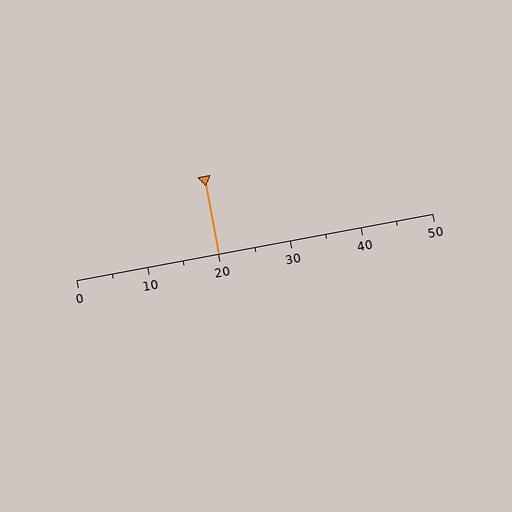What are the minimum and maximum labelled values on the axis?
The axis runs from 0 to 50.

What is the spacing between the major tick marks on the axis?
The major ticks are spaced 10 apart.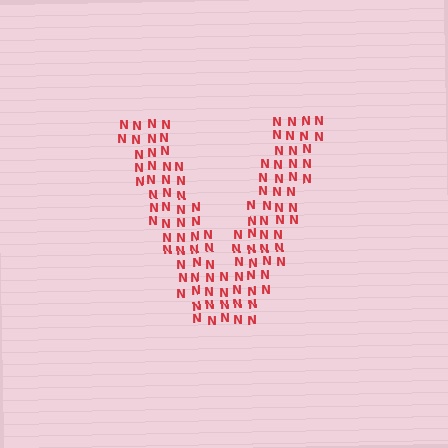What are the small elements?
The small elements are letter N's.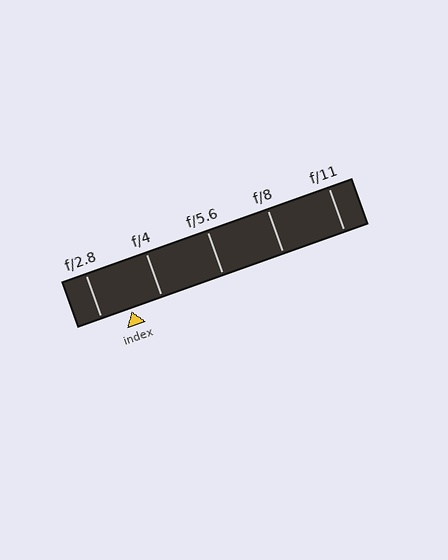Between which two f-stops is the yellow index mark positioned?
The index mark is between f/2.8 and f/4.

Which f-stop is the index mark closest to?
The index mark is closest to f/2.8.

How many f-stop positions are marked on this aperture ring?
There are 5 f-stop positions marked.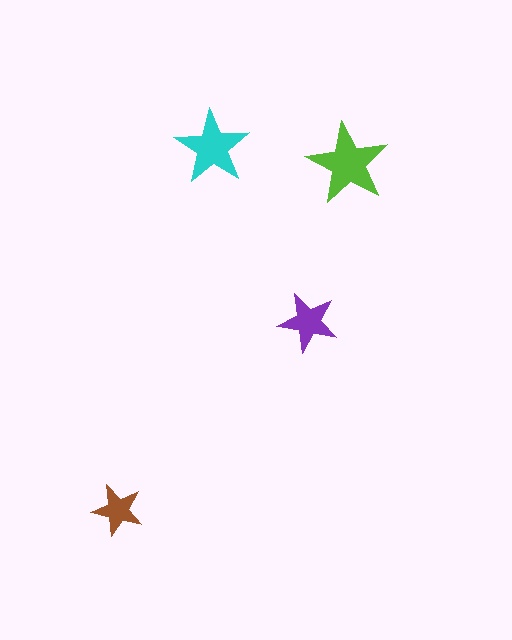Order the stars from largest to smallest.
the lime one, the cyan one, the purple one, the brown one.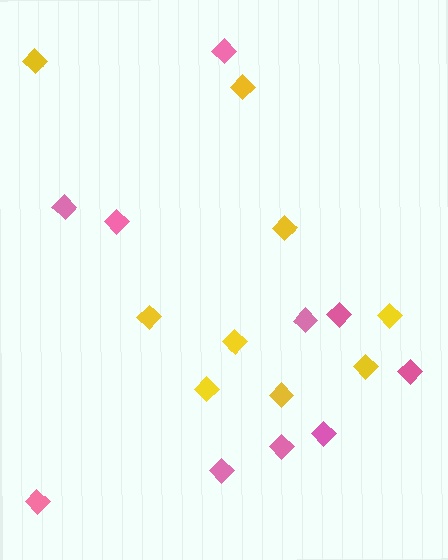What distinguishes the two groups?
There are 2 groups: one group of pink diamonds (10) and one group of yellow diamonds (9).